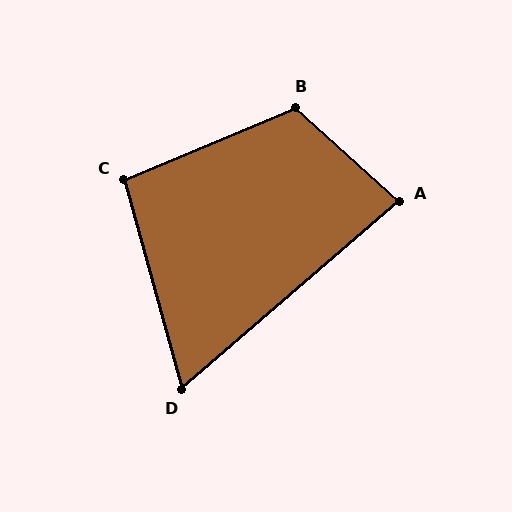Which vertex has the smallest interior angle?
D, at approximately 65 degrees.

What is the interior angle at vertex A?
Approximately 83 degrees (acute).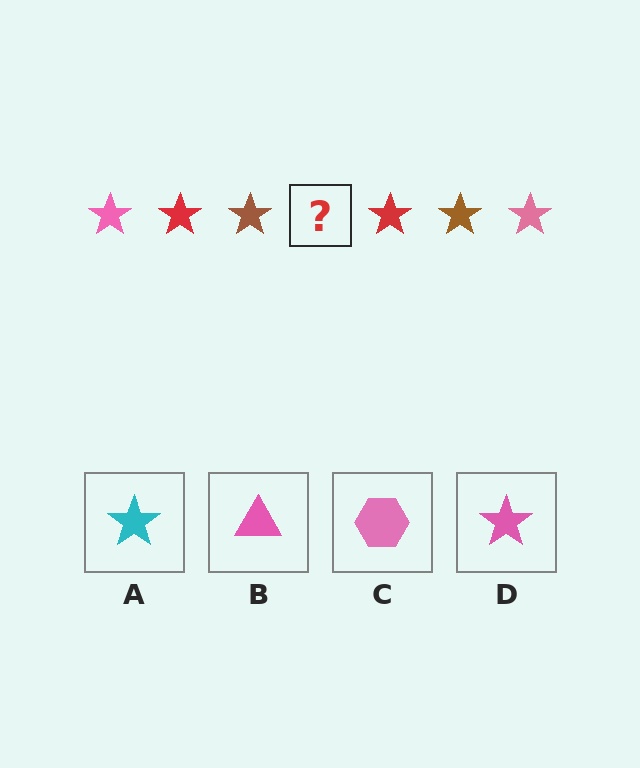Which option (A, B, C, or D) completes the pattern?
D.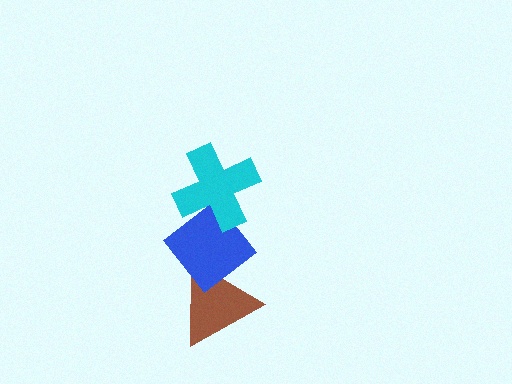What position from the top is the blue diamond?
The blue diamond is 2nd from the top.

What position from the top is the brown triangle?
The brown triangle is 3rd from the top.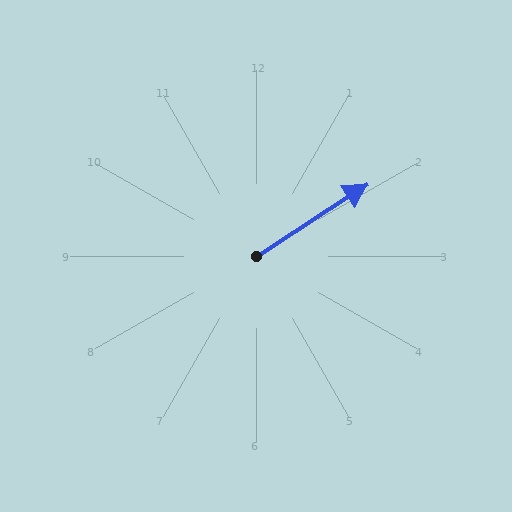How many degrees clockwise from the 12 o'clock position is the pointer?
Approximately 57 degrees.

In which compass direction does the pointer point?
Northeast.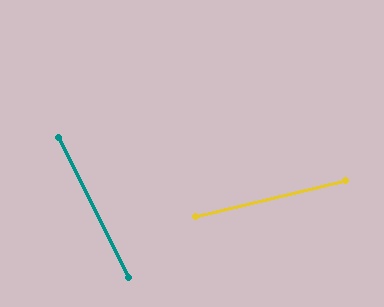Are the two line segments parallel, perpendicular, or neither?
Neither parallel nor perpendicular — they differ by about 77°.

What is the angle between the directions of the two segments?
Approximately 77 degrees.